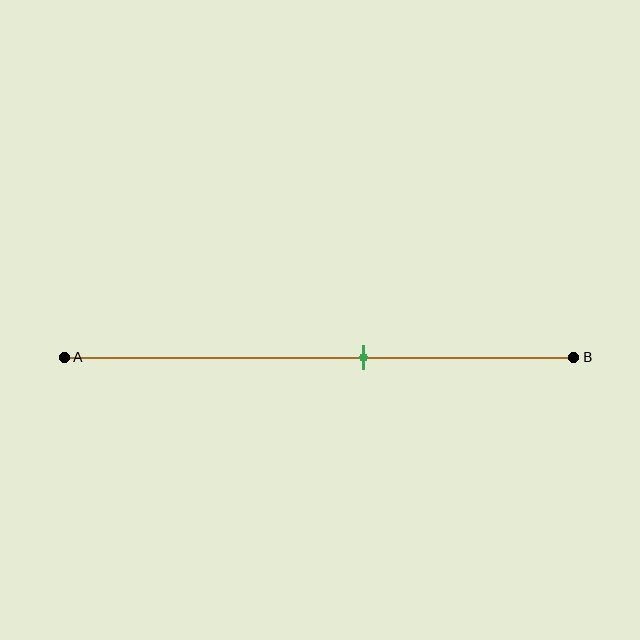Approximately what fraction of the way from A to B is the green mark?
The green mark is approximately 60% of the way from A to B.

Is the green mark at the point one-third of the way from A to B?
No, the mark is at about 60% from A, not at the 33% one-third point.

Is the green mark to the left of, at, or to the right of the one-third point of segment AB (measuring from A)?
The green mark is to the right of the one-third point of segment AB.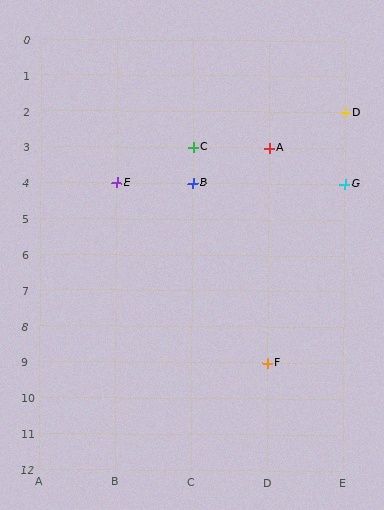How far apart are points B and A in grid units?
Points B and A are 1 column and 1 row apart (about 1.4 grid units diagonally).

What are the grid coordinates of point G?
Point G is at grid coordinates (E, 4).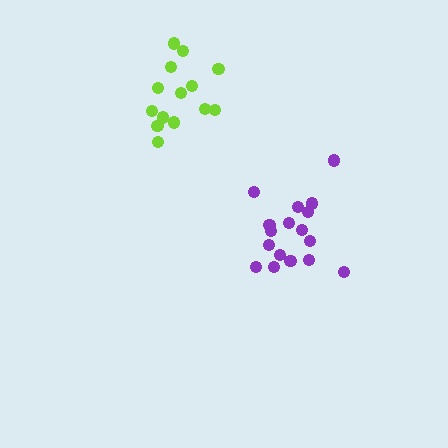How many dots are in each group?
Group 1: 14 dots, Group 2: 17 dots (31 total).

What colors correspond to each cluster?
The clusters are colored: lime, purple.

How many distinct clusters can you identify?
There are 2 distinct clusters.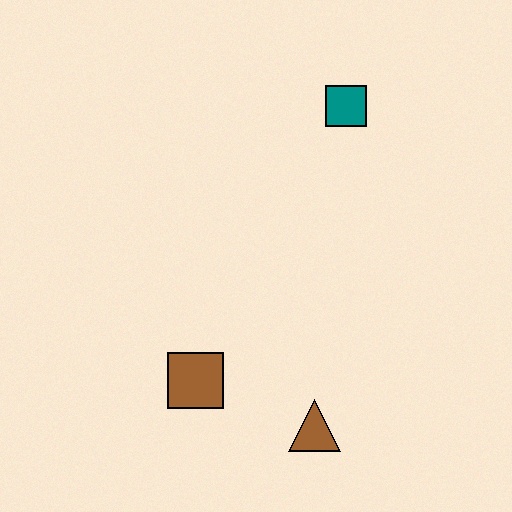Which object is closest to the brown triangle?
The brown square is closest to the brown triangle.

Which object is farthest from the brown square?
The teal square is farthest from the brown square.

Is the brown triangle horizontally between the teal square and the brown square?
Yes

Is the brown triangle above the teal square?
No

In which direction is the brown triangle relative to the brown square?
The brown triangle is to the right of the brown square.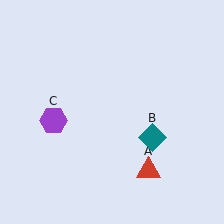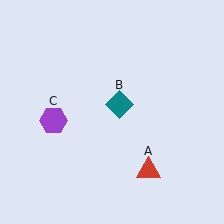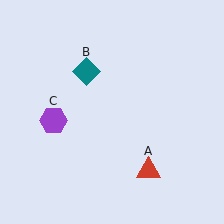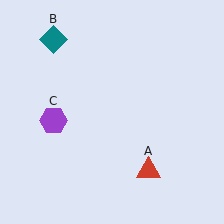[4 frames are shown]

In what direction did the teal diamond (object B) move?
The teal diamond (object B) moved up and to the left.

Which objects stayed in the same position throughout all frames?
Red triangle (object A) and purple hexagon (object C) remained stationary.